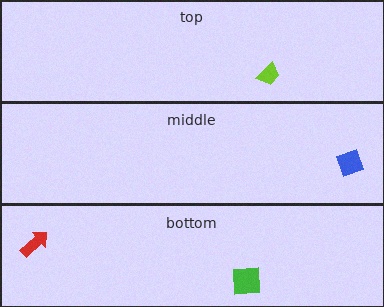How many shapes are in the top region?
1.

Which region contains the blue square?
The middle region.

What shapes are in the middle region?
The blue square.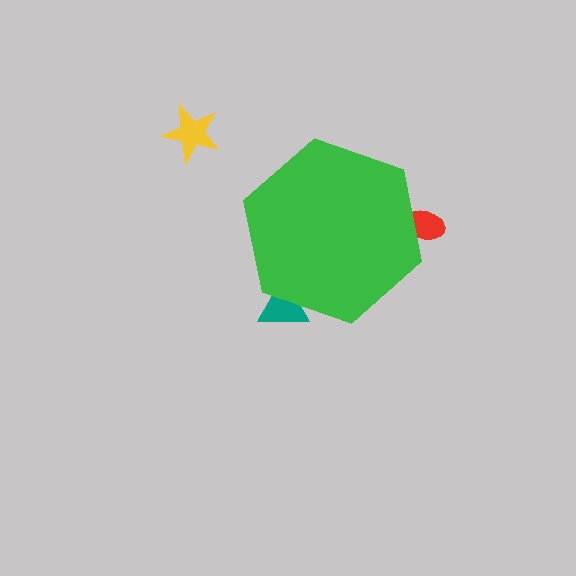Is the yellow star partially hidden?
No, the yellow star is fully visible.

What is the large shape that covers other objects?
A green hexagon.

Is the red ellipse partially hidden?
Yes, the red ellipse is partially hidden behind the green hexagon.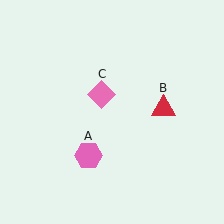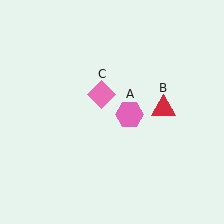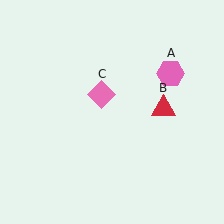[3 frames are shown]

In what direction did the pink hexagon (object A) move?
The pink hexagon (object A) moved up and to the right.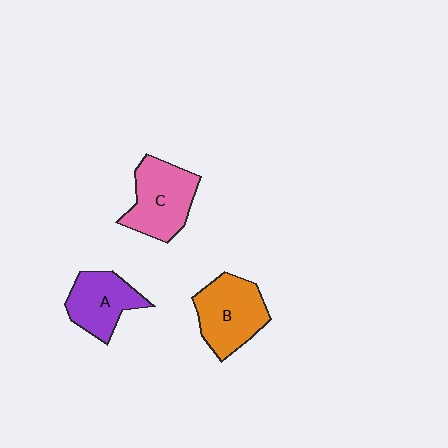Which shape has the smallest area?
Shape A (purple).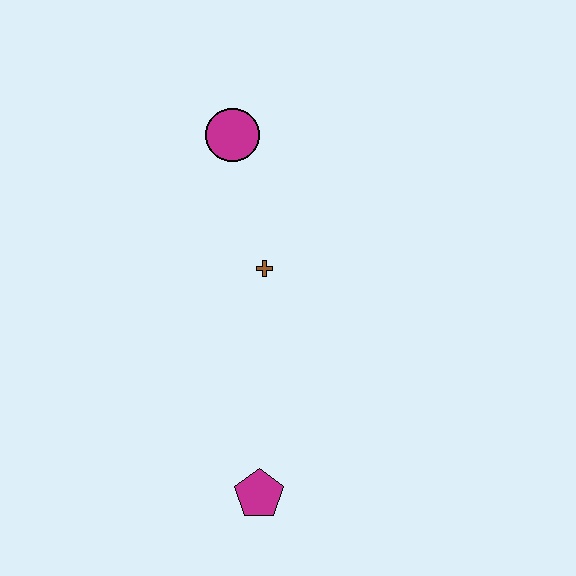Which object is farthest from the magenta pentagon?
The magenta circle is farthest from the magenta pentagon.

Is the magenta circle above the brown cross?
Yes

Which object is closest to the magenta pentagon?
The brown cross is closest to the magenta pentagon.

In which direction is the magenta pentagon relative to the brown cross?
The magenta pentagon is below the brown cross.